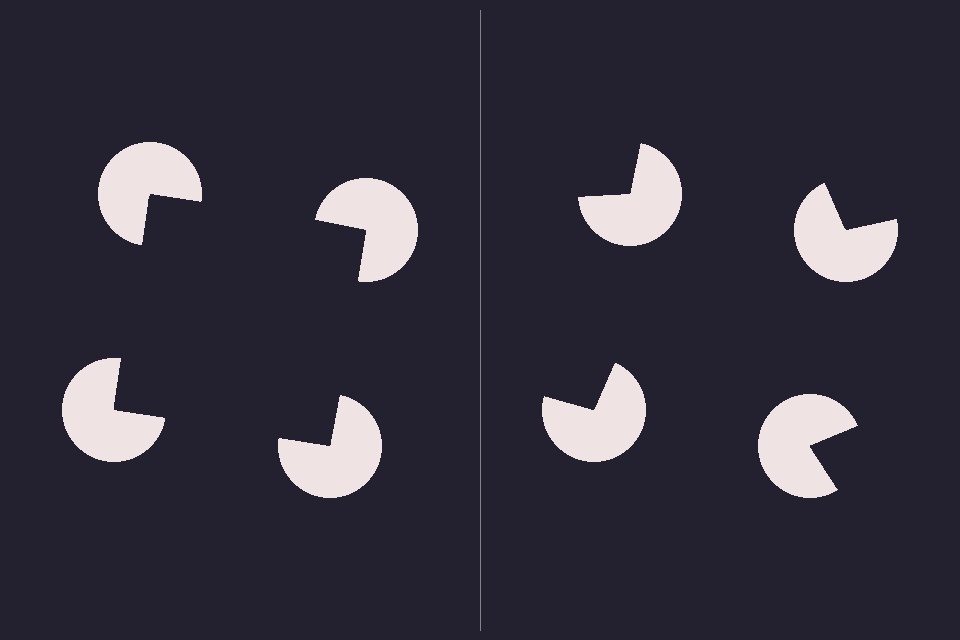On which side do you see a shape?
An illusory square appears on the left side. On the right side the wedge cuts are rotated, so no coherent shape forms.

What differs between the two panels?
The pac-man discs are positioned identically on both sides; only the wedge orientations differ. On the left they align to a square; on the right they are misaligned.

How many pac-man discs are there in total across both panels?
8 — 4 on each side.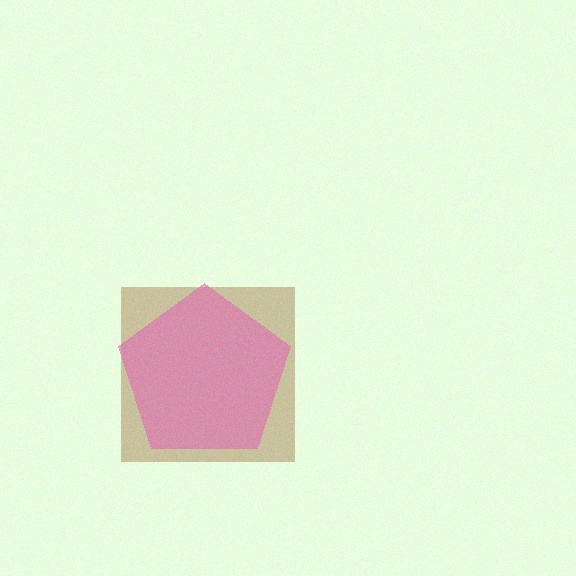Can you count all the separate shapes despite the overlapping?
Yes, there are 2 separate shapes.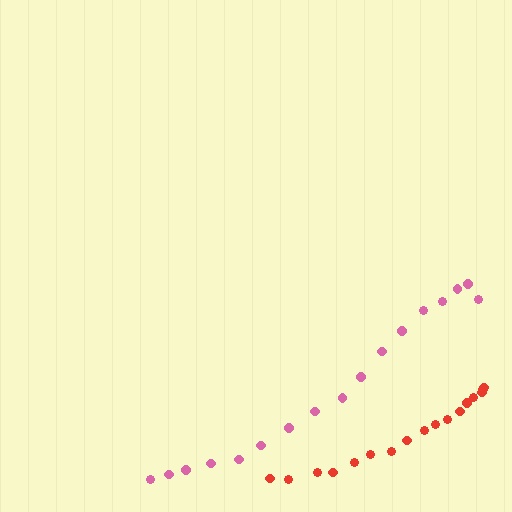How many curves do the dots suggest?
There are 2 distinct paths.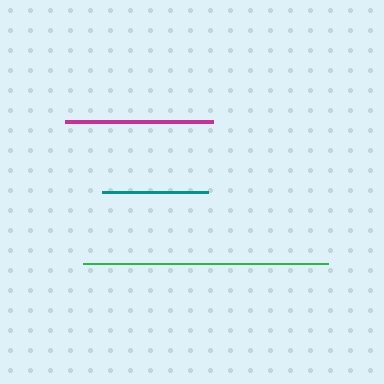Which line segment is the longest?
The green line is the longest at approximately 245 pixels.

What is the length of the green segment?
The green segment is approximately 245 pixels long.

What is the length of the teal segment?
The teal segment is approximately 106 pixels long.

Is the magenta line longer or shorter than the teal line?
The magenta line is longer than the teal line.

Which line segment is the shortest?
The teal line is the shortest at approximately 106 pixels.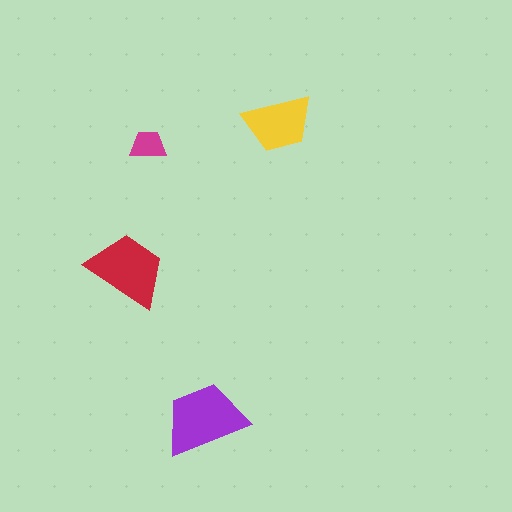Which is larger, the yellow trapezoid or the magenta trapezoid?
The yellow one.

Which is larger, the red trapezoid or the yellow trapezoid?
The red one.